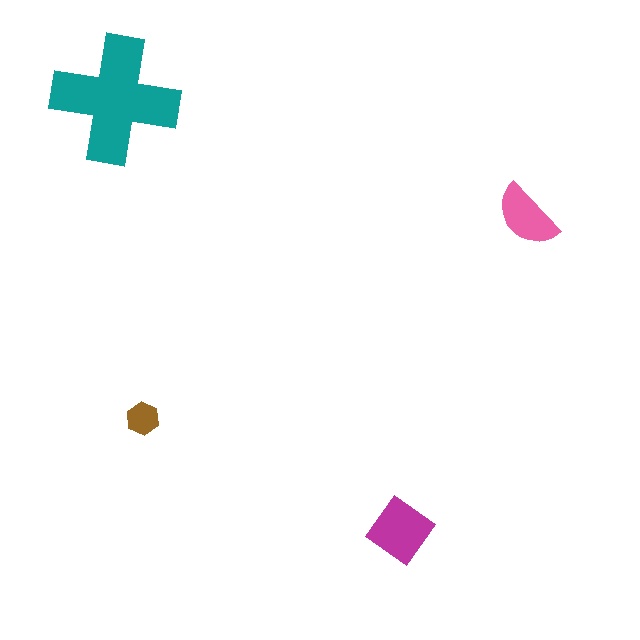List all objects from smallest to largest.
The brown hexagon, the pink semicircle, the magenta diamond, the teal cross.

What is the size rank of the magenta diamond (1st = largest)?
2nd.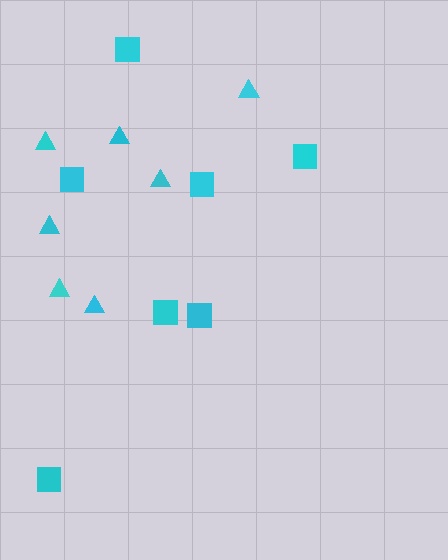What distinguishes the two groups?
There are 2 groups: one group of triangles (7) and one group of squares (7).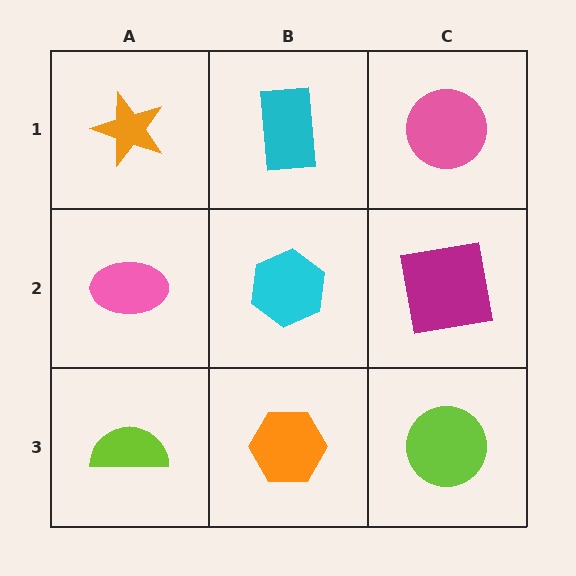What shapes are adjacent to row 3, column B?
A cyan hexagon (row 2, column B), a lime semicircle (row 3, column A), a lime circle (row 3, column C).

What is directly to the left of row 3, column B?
A lime semicircle.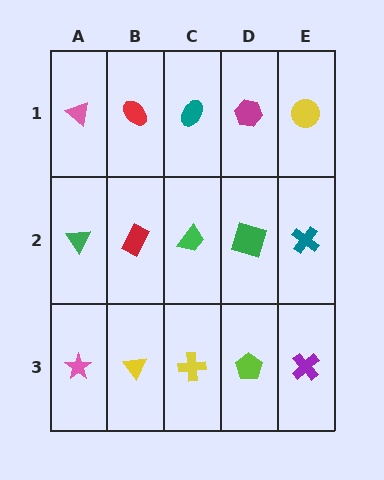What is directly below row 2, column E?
A purple cross.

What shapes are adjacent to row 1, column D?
A green square (row 2, column D), a teal ellipse (row 1, column C), a yellow circle (row 1, column E).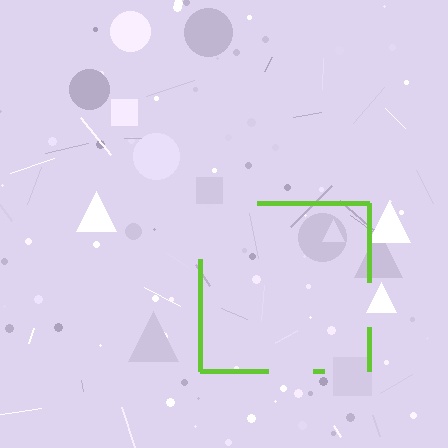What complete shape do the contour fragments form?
The contour fragments form a square.